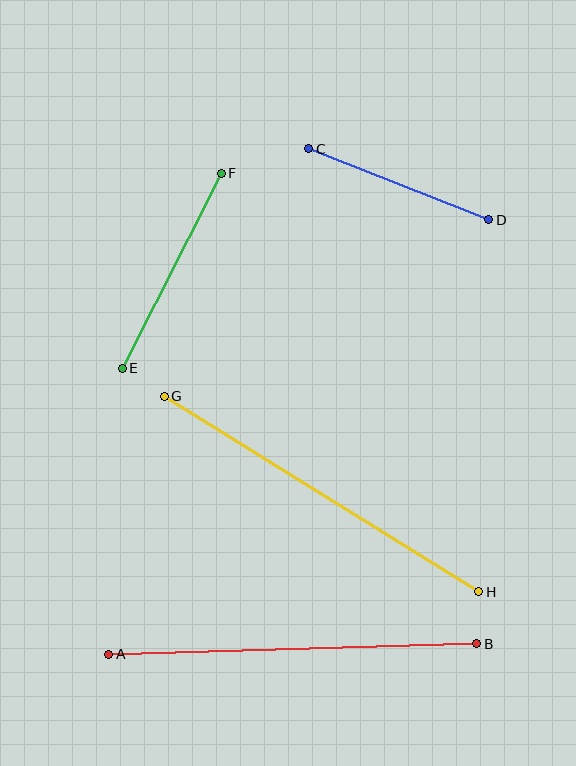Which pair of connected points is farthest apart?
Points G and H are farthest apart.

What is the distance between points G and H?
The distance is approximately 370 pixels.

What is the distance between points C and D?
The distance is approximately 194 pixels.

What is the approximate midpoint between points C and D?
The midpoint is at approximately (399, 184) pixels.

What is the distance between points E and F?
The distance is approximately 219 pixels.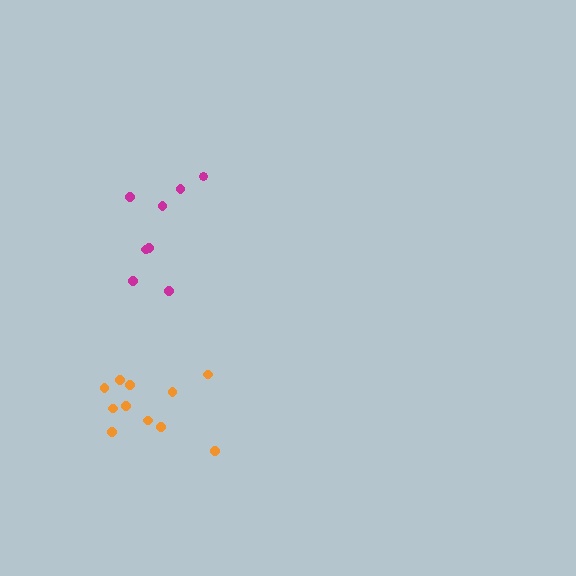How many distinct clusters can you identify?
There are 2 distinct clusters.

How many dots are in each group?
Group 1: 8 dots, Group 2: 11 dots (19 total).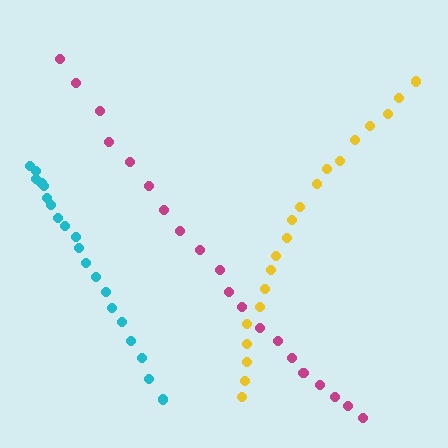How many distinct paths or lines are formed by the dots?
There are 3 distinct paths.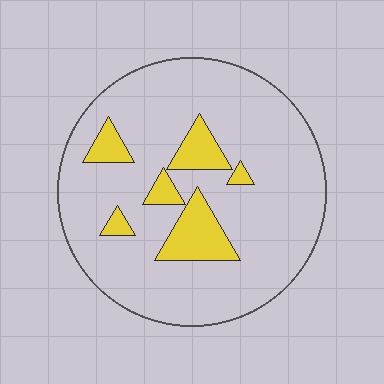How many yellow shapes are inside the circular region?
6.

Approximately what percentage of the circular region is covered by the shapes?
Approximately 15%.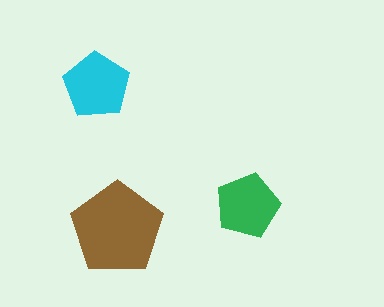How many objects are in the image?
There are 3 objects in the image.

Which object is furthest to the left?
The cyan pentagon is leftmost.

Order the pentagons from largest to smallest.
the brown one, the cyan one, the green one.